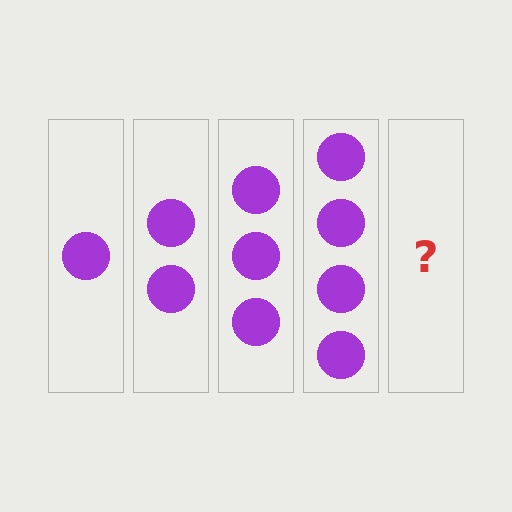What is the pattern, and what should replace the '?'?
The pattern is that each step adds one more circle. The '?' should be 5 circles.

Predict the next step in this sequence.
The next step is 5 circles.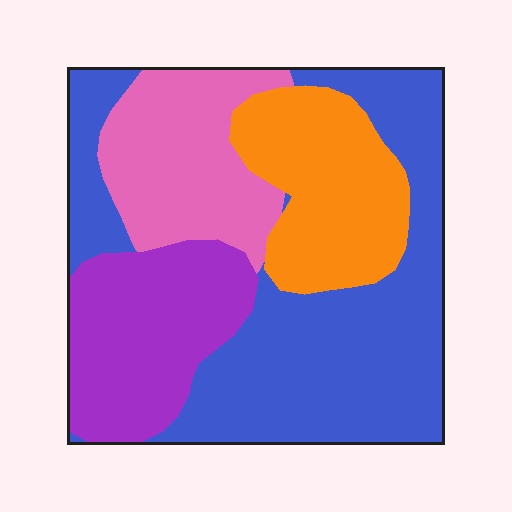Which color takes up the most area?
Blue, at roughly 45%.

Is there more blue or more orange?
Blue.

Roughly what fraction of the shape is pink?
Pink takes up about one fifth (1/5) of the shape.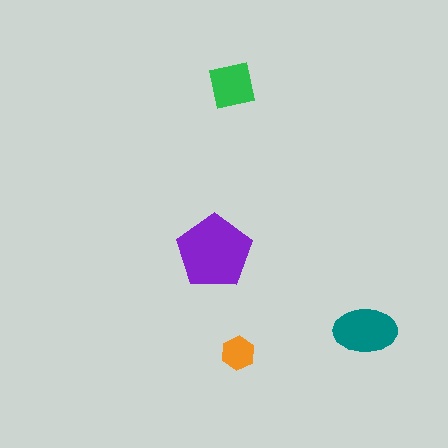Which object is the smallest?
The orange hexagon.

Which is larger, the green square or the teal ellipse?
The teal ellipse.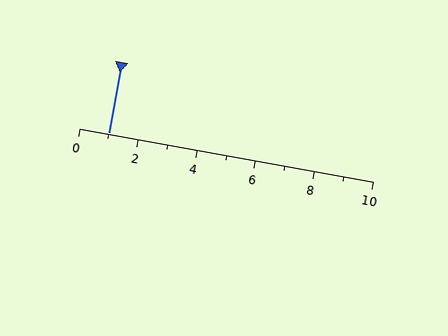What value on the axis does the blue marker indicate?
The marker indicates approximately 1.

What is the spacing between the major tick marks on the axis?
The major ticks are spaced 2 apart.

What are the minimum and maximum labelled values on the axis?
The axis runs from 0 to 10.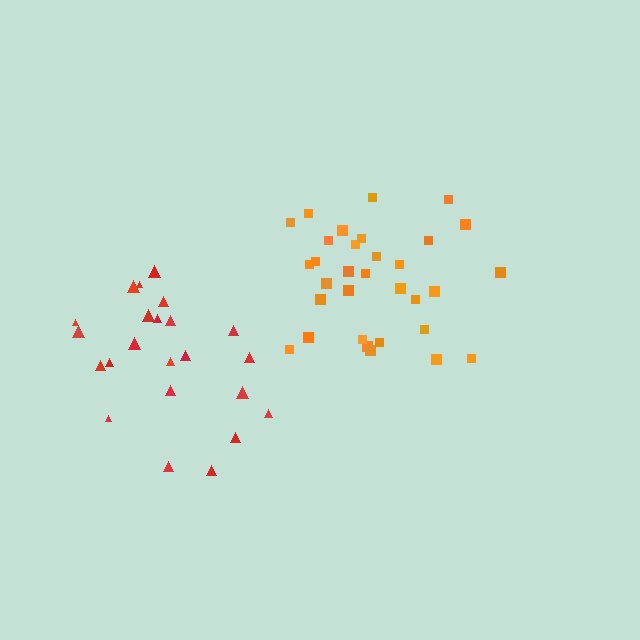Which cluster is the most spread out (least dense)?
Red.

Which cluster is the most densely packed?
Orange.